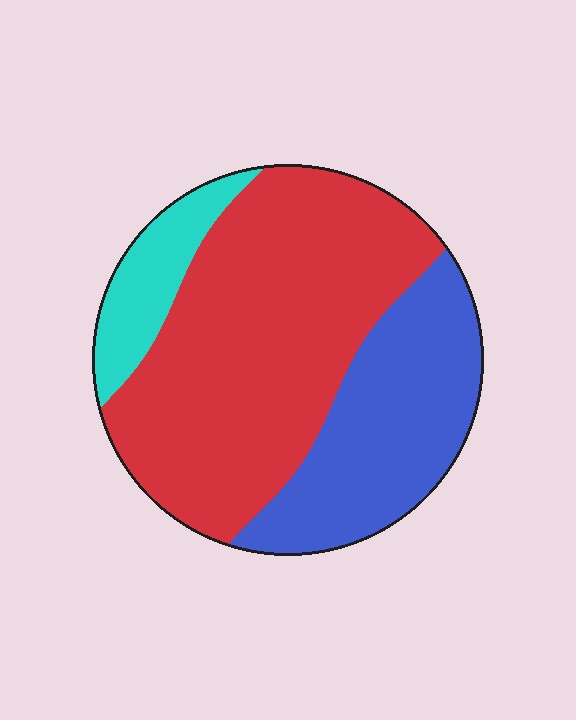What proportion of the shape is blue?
Blue takes up between a sixth and a third of the shape.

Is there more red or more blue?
Red.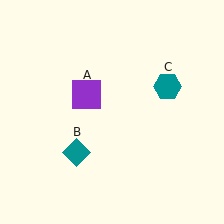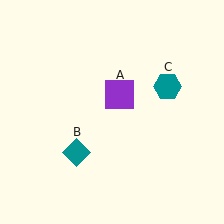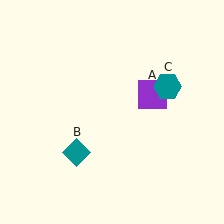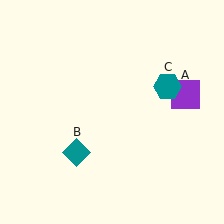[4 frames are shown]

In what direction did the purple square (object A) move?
The purple square (object A) moved right.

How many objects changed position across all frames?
1 object changed position: purple square (object A).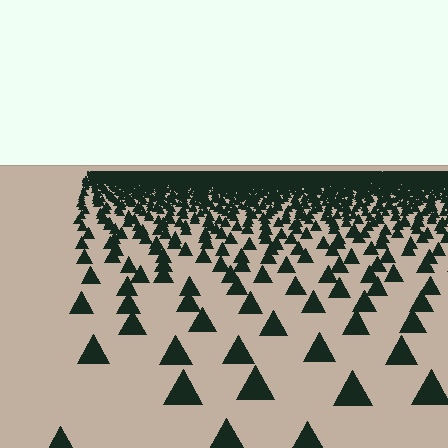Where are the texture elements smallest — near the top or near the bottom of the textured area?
Near the top.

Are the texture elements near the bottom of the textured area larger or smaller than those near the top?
Larger. Near the bottom, elements are closer to the viewer and appear at a bigger on-screen size.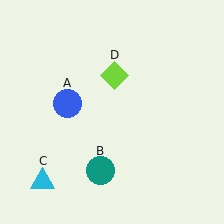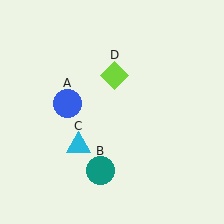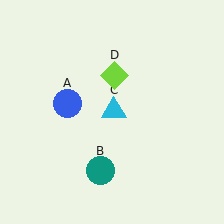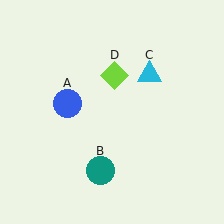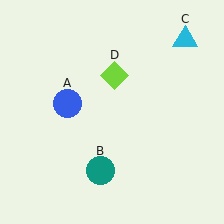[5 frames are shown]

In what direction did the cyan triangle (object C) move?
The cyan triangle (object C) moved up and to the right.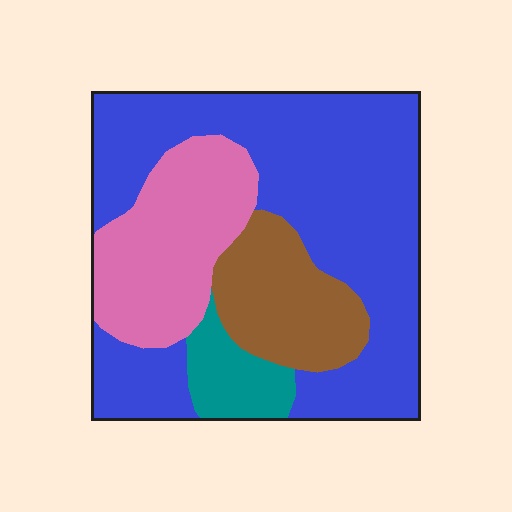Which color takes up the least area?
Teal, at roughly 10%.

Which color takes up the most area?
Blue, at roughly 55%.